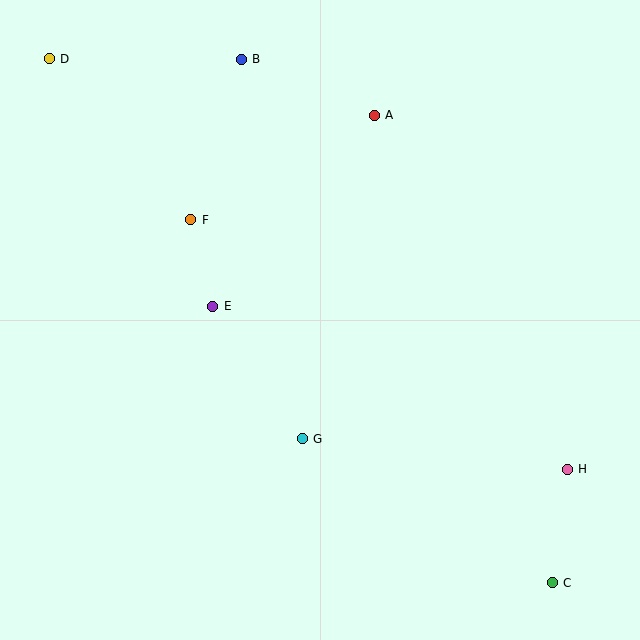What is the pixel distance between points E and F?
The distance between E and F is 89 pixels.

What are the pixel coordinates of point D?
Point D is at (49, 59).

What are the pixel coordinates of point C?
Point C is at (552, 583).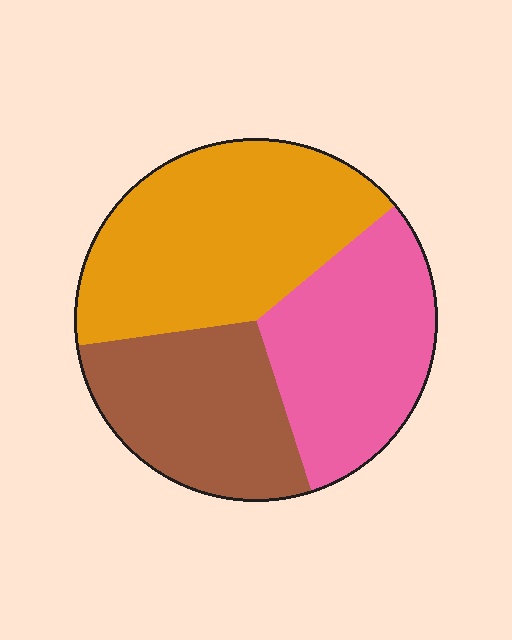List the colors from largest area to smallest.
From largest to smallest: orange, pink, brown.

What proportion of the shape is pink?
Pink covers about 30% of the shape.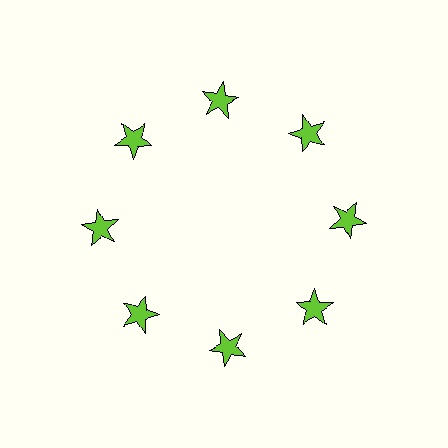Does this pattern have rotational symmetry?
Yes, this pattern has 8-fold rotational symmetry. It looks the same after rotating 45 degrees around the center.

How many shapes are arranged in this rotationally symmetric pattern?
There are 8 shapes, arranged in 8 groups of 1.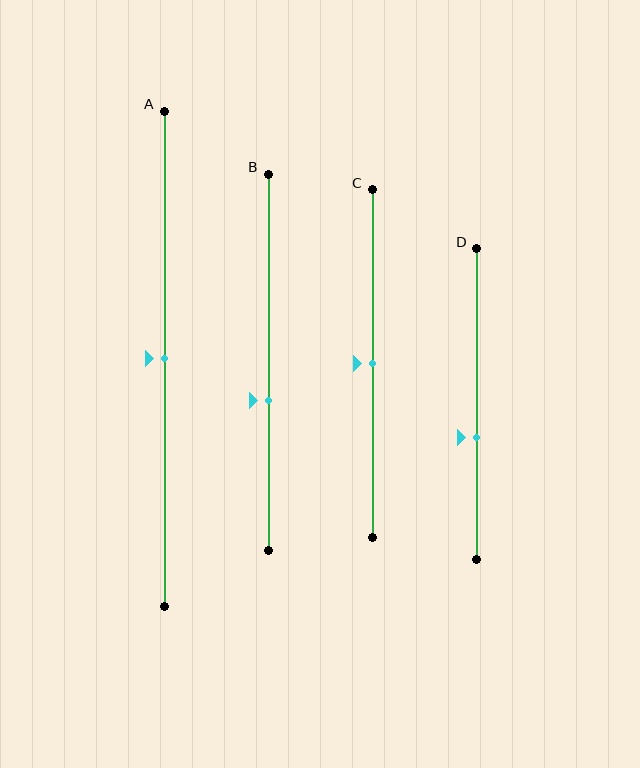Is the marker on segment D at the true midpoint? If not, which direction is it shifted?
No, the marker on segment D is shifted downward by about 11% of the segment length.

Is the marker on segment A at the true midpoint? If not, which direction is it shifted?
Yes, the marker on segment A is at the true midpoint.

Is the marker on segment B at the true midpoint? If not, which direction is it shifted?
No, the marker on segment B is shifted downward by about 10% of the segment length.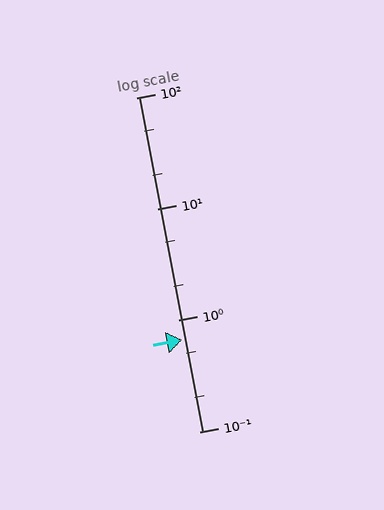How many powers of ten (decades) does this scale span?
The scale spans 3 decades, from 0.1 to 100.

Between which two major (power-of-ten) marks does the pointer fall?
The pointer is between 0.1 and 1.